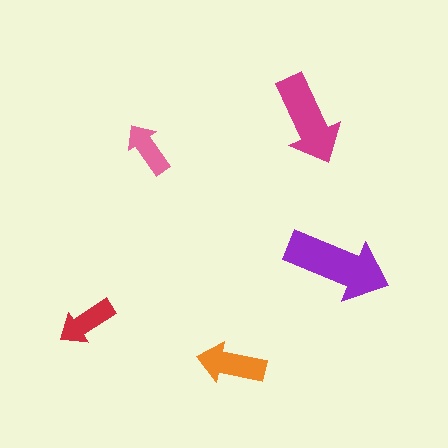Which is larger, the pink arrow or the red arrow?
The red one.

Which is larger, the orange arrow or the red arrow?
The orange one.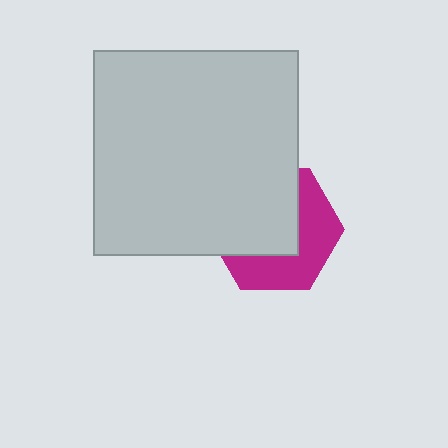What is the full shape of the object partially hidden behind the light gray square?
The partially hidden object is a magenta hexagon.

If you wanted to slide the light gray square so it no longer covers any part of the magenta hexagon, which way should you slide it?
Slide it toward the upper-left — that is the most direct way to separate the two shapes.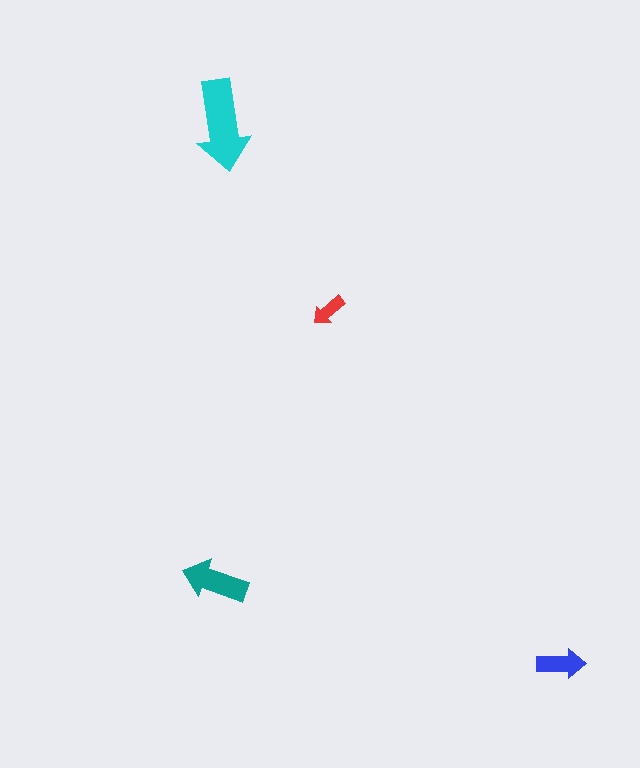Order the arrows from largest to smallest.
the cyan one, the teal one, the blue one, the red one.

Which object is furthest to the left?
The teal arrow is leftmost.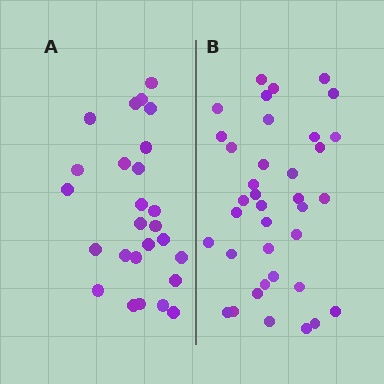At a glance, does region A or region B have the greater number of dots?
Region B (the right region) has more dots.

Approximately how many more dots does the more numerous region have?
Region B has roughly 12 or so more dots than region A.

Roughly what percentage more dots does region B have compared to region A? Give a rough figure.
About 40% more.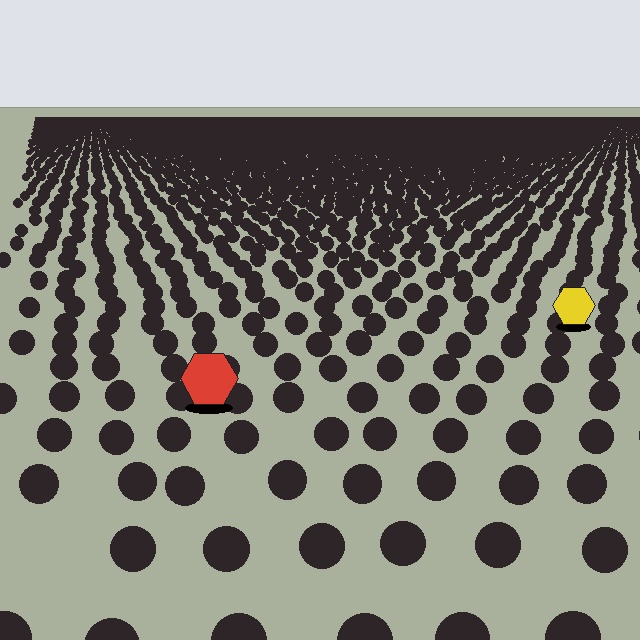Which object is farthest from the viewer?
The yellow hexagon is farthest from the viewer. It appears smaller and the ground texture around it is denser.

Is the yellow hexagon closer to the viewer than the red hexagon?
No. The red hexagon is closer — you can tell from the texture gradient: the ground texture is coarser near it.